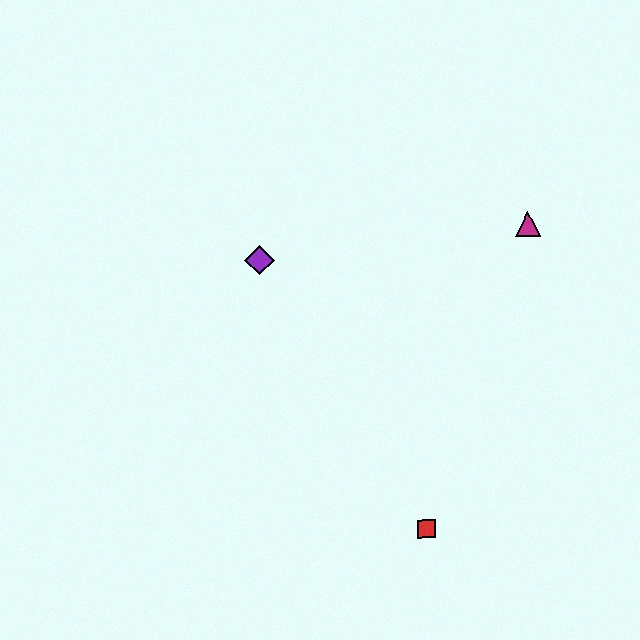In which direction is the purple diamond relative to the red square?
The purple diamond is above the red square.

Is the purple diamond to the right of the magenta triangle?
No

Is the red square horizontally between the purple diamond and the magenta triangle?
Yes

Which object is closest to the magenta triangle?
The purple diamond is closest to the magenta triangle.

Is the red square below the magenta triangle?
Yes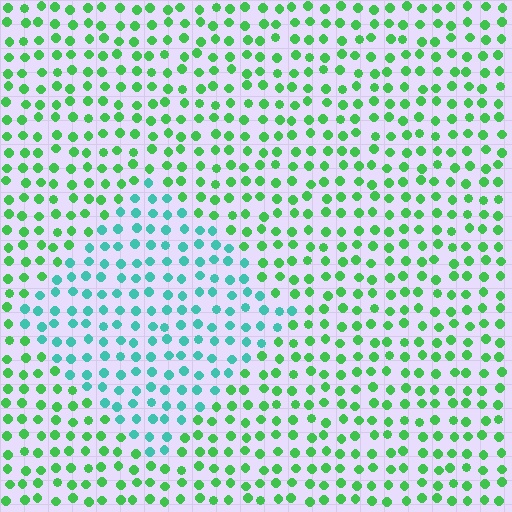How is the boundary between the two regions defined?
The boundary is defined purely by a slight shift in hue (about 45 degrees). Spacing, size, and orientation are identical on both sides.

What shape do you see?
I see a diamond.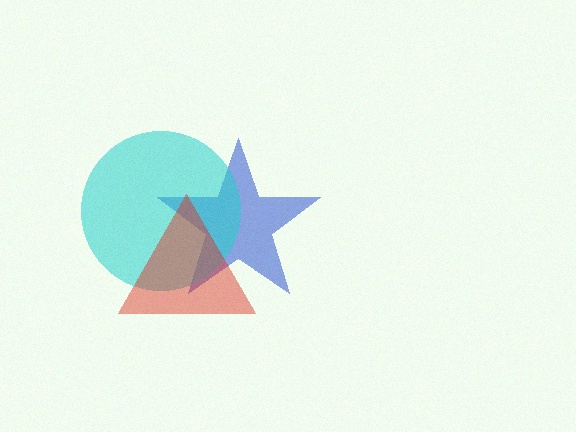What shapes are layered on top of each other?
The layered shapes are: a blue star, a cyan circle, a red triangle.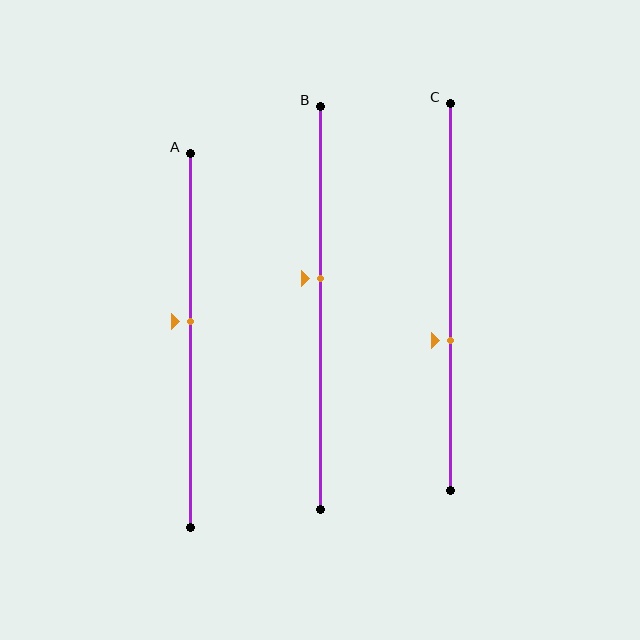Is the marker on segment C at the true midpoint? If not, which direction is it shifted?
No, the marker on segment C is shifted downward by about 11% of the segment length.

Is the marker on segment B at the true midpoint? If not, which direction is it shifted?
No, the marker on segment B is shifted upward by about 7% of the segment length.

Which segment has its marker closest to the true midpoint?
Segment A has its marker closest to the true midpoint.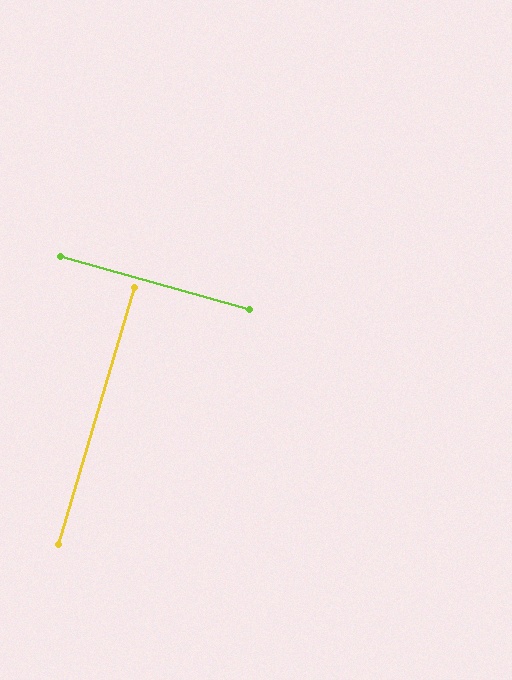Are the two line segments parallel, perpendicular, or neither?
Perpendicular — they meet at approximately 89°.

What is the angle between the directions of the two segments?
Approximately 89 degrees.